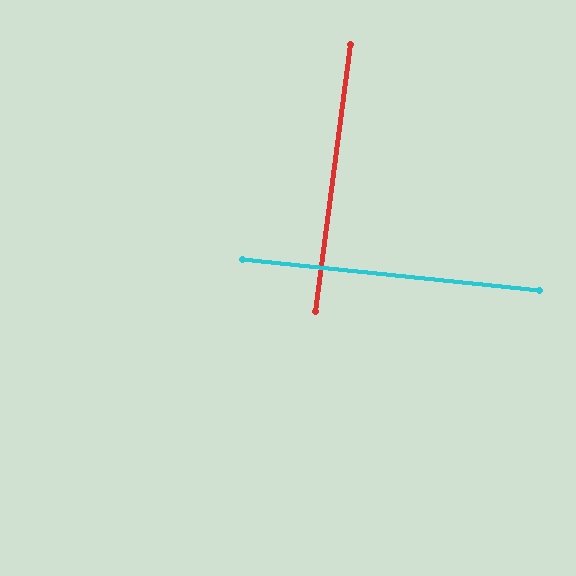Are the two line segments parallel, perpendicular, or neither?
Perpendicular — they meet at approximately 88°.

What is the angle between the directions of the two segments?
Approximately 88 degrees.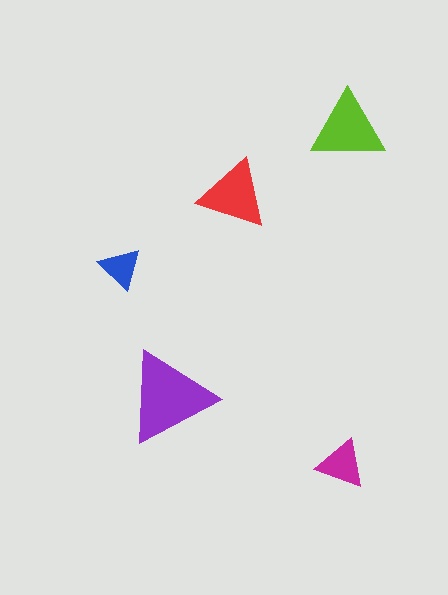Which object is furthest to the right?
The lime triangle is rightmost.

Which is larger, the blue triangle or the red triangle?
The red one.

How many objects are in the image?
There are 5 objects in the image.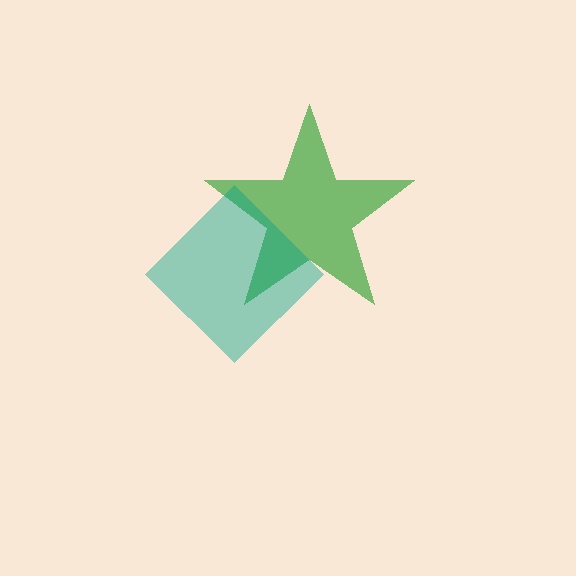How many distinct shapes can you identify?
There are 2 distinct shapes: a green star, a teal diamond.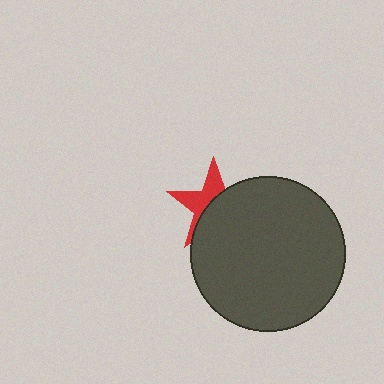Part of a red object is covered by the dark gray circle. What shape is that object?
It is a star.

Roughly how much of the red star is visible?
A small part of it is visible (roughly 42%).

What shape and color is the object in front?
The object in front is a dark gray circle.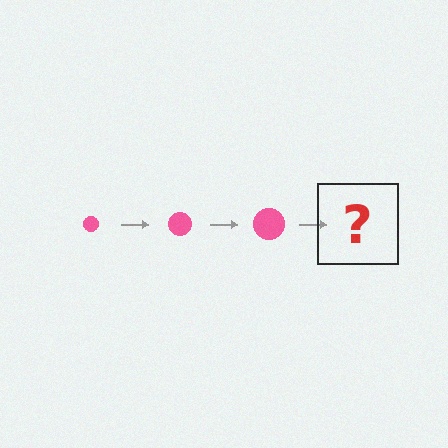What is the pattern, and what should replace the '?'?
The pattern is that the circle gets progressively larger each step. The '?' should be a pink circle, larger than the previous one.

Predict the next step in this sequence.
The next step is a pink circle, larger than the previous one.